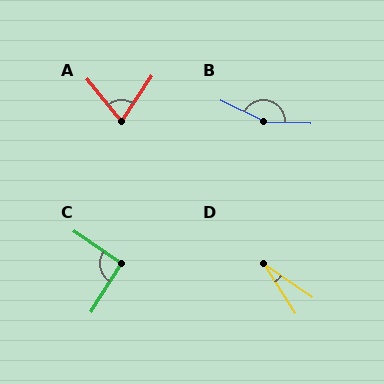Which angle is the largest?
B, at approximately 155 degrees.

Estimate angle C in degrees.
Approximately 92 degrees.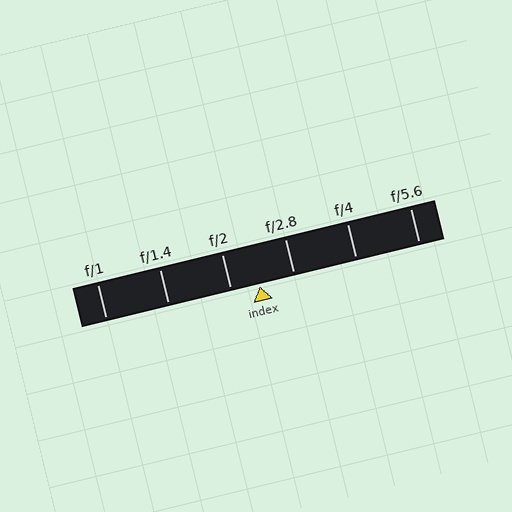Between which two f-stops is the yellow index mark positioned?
The index mark is between f/2 and f/2.8.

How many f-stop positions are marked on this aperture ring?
There are 6 f-stop positions marked.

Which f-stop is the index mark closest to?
The index mark is closest to f/2.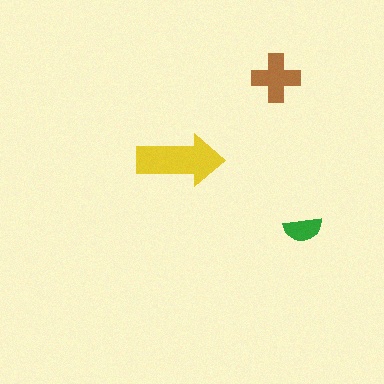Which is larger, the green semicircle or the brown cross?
The brown cross.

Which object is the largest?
The yellow arrow.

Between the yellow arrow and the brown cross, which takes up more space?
The yellow arrow.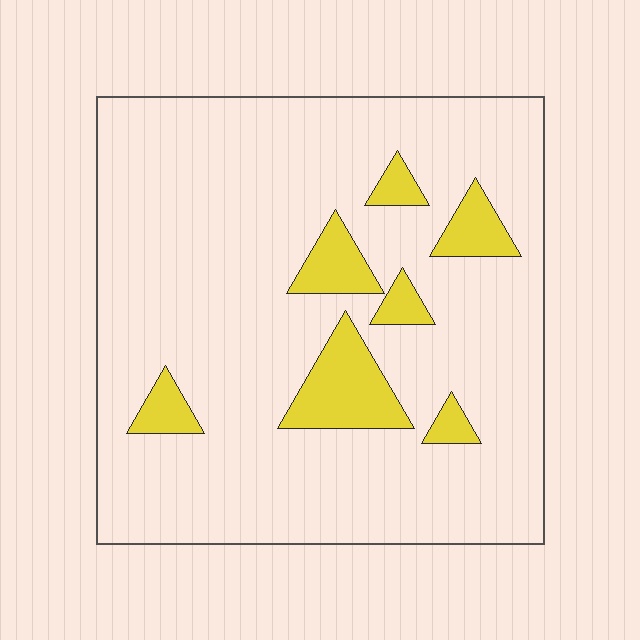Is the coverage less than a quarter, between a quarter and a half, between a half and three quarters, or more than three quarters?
Less than a quarter.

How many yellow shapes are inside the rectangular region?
7.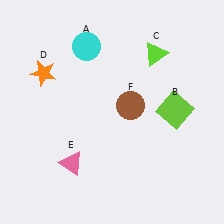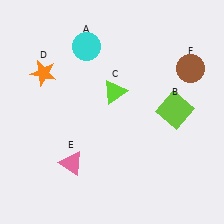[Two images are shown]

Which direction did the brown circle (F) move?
The brown circle (F) moved right.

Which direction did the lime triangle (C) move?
The lime triangle (C) moved left.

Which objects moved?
The objects that moved are: the lime triangle (C), the brown circle (F).